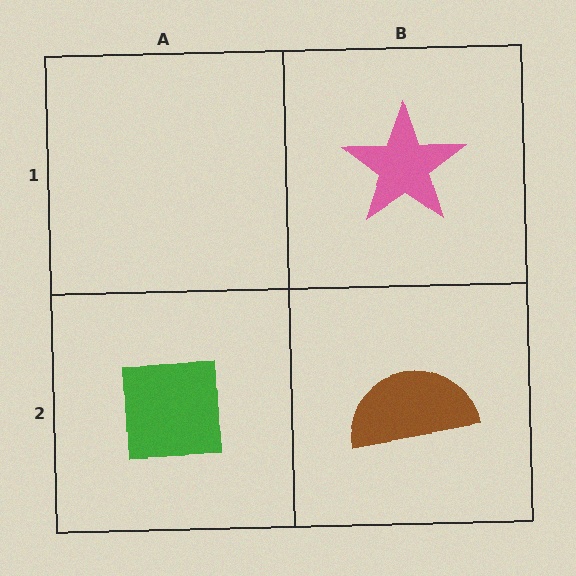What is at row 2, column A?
A green square.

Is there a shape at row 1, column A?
No, that cell is empty.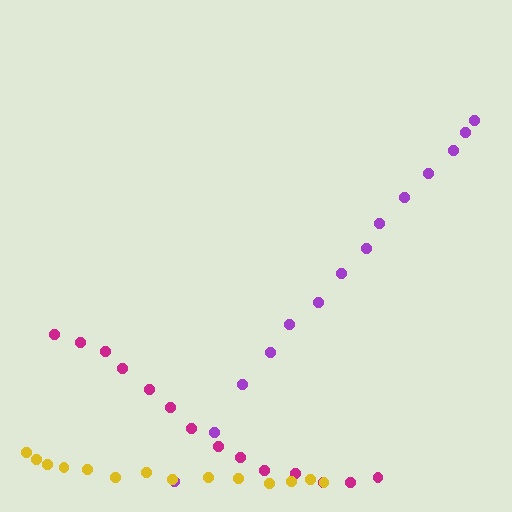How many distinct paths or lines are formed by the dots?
There are 3 distinct paths.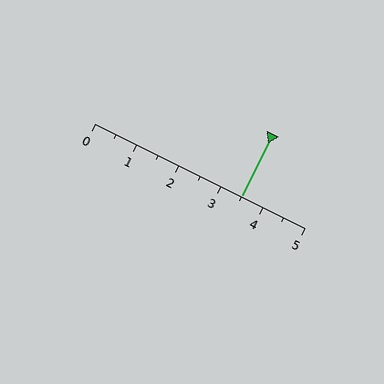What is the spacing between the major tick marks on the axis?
The major ticks are spaced 1 apart.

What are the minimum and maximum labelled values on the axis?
The axis runs from 0 to 5.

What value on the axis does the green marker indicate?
The marker indicates approximately 3.5.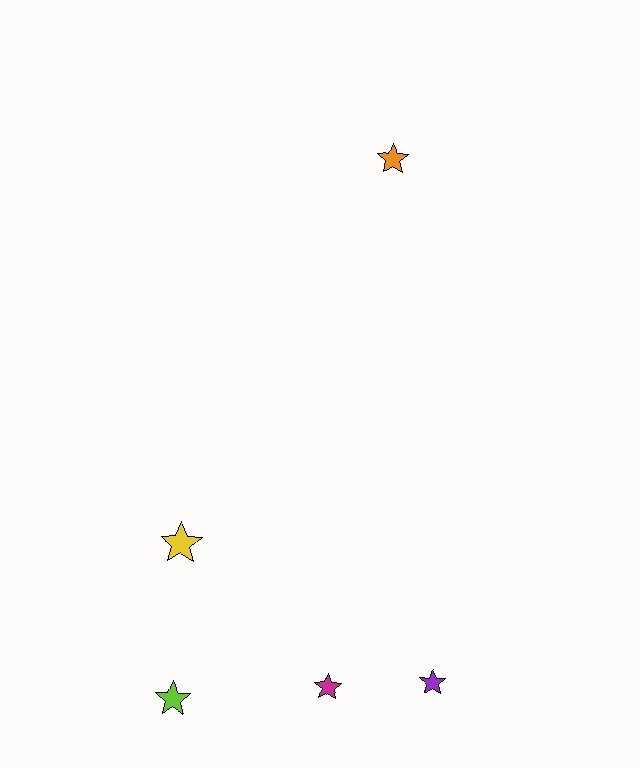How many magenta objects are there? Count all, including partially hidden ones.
There is 1 magenta object.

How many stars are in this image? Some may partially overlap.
There are 5 stars.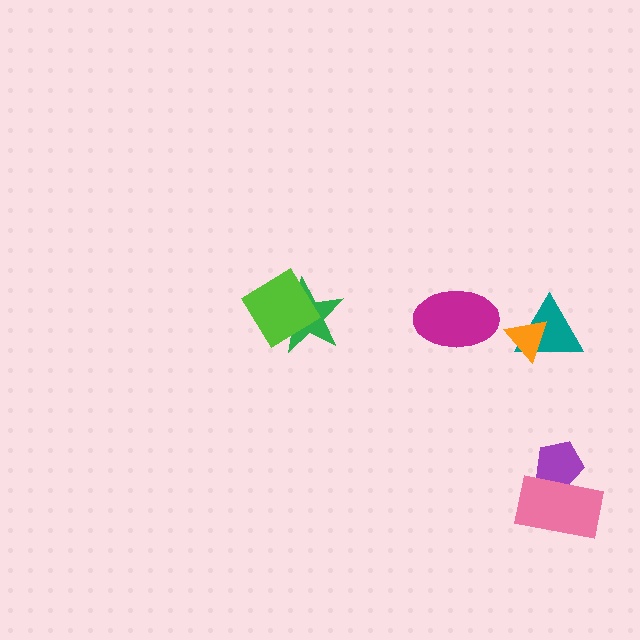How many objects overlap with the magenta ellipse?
0 objects overlap with the magenta ellipse.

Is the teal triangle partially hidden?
Yes, it is partially covered by another shape.